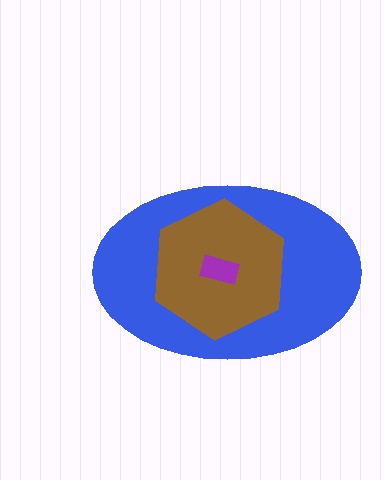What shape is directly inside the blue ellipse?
The brown hexagon.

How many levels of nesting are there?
3.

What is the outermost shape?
The blue ellipse.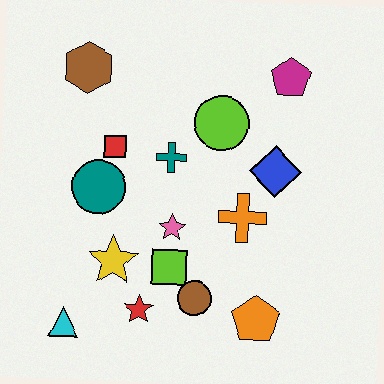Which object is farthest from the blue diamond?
The cyan triangle is farthest from the blue diamond.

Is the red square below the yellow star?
No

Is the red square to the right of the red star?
No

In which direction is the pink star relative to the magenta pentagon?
The pink star is below the magenta pentagon.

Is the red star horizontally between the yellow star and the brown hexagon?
No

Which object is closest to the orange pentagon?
The brown circle is closest to the orange pentagon.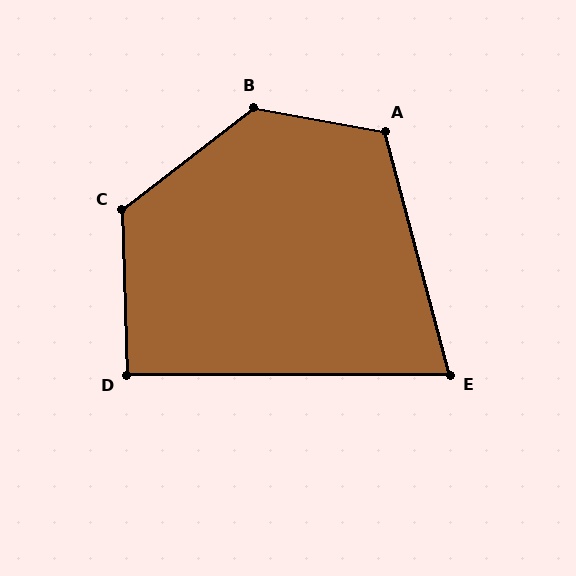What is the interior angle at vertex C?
Approximately 126 degrees (obtuse).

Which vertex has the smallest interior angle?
E, at approximately 75 degrees.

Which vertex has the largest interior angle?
B, at approximately 132 degrees.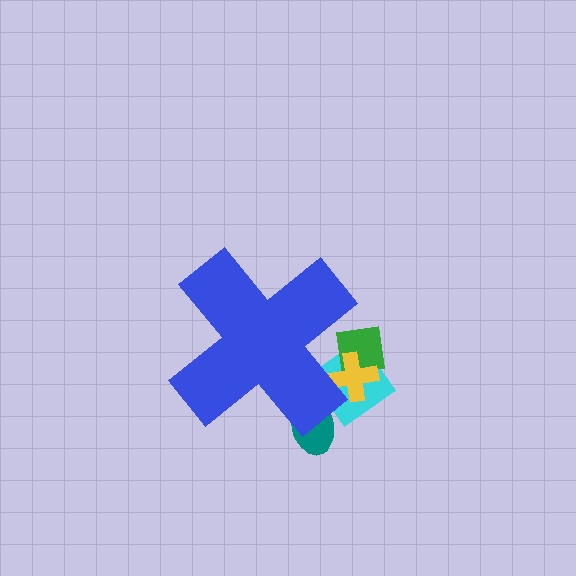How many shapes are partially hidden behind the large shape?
4 shapes are partially hidden.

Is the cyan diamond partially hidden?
Yes, the cyan diamond is partially hidden behind the blue cross.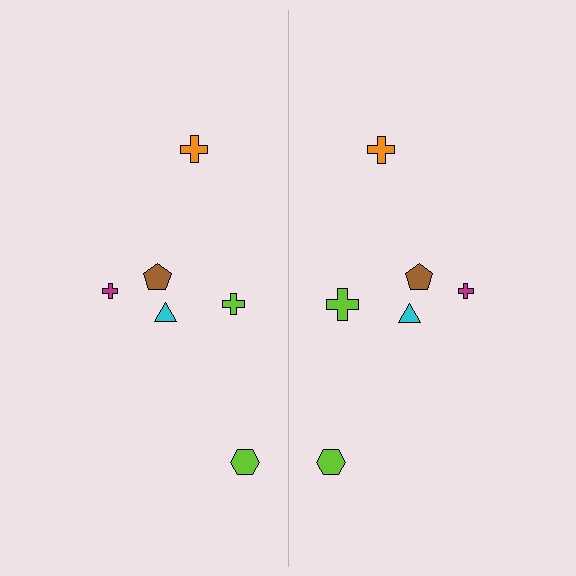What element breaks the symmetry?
The lime cross on the right side has a different size than its mirror counterpart.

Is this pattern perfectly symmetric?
No, the pattern is not perfectly symmetric. The lime cross on the right side has a different size than its mirror counterpart.